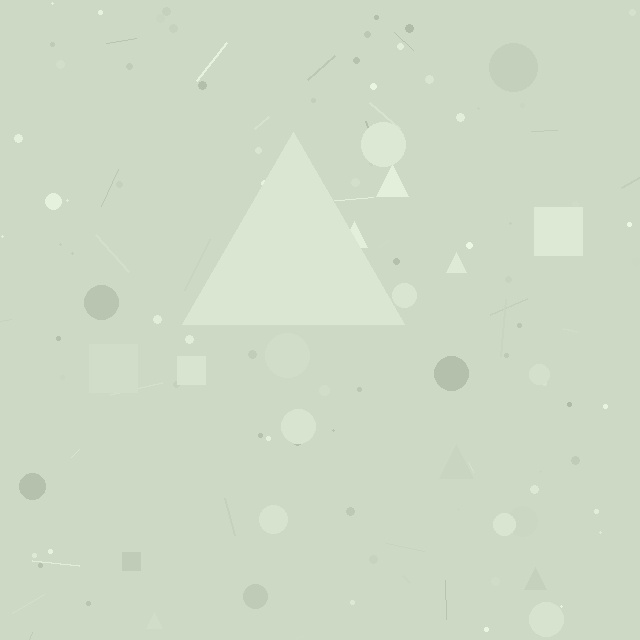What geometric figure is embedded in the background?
A triangle is embedded in the background.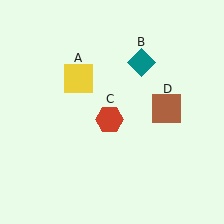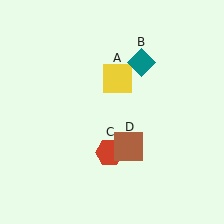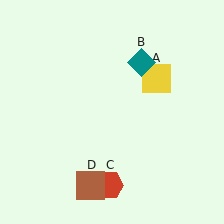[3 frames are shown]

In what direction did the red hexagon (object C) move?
The red hexagon (object C) moved down.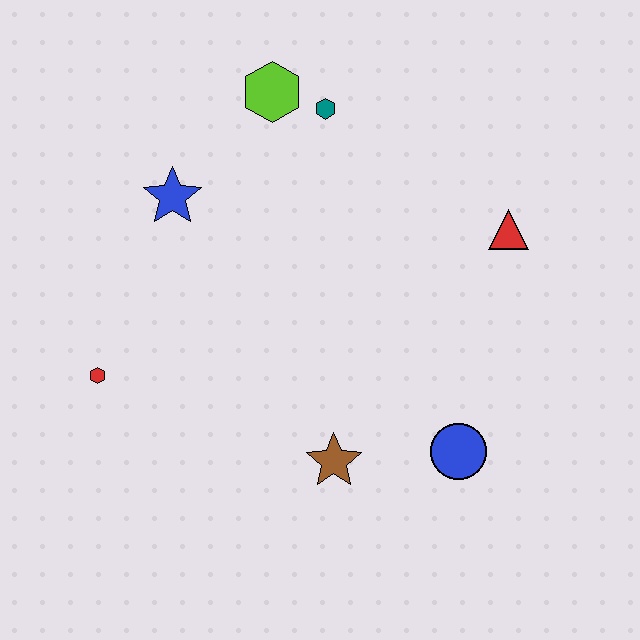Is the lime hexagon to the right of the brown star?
No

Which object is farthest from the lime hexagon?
The blue circle is farthest from the lime hexagon.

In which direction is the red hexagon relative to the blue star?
The red hexagon is below the blue star.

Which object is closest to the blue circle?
The brown star is closest to the blue circle.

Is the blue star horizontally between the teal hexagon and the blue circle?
No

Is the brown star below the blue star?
Yes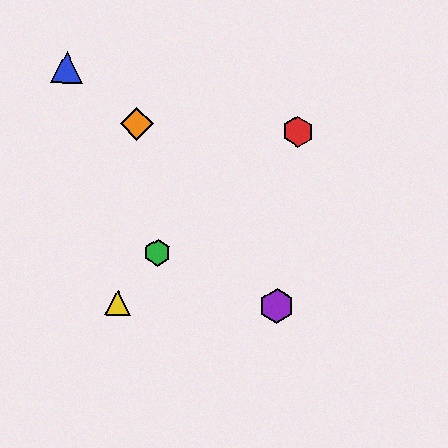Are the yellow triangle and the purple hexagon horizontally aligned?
Yes, both are at y≈303.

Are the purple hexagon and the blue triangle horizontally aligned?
No, the purple hexagon is at y≈306 and the blue triangle is at y≈67.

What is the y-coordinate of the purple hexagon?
The purple hexagon is at y≈306.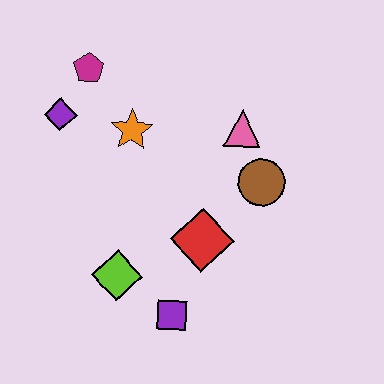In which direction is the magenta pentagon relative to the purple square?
The magenta pentagon is above the purple square.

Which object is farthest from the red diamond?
The magenta pentagon is farthest from the red diamond.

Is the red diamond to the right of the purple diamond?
Yes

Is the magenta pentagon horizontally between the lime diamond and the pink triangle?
No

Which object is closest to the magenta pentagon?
The purple diamond is closest to the magenta pentagon.